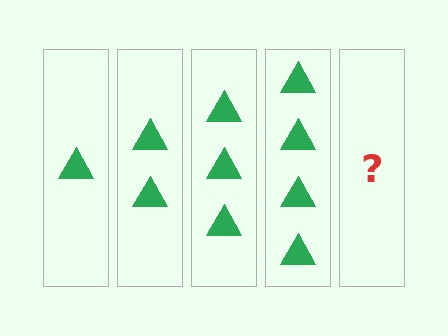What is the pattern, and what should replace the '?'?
The pattern is that each step adds one more triangle. The '?' should be 5 triangles.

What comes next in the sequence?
The next element should be 5 triangles.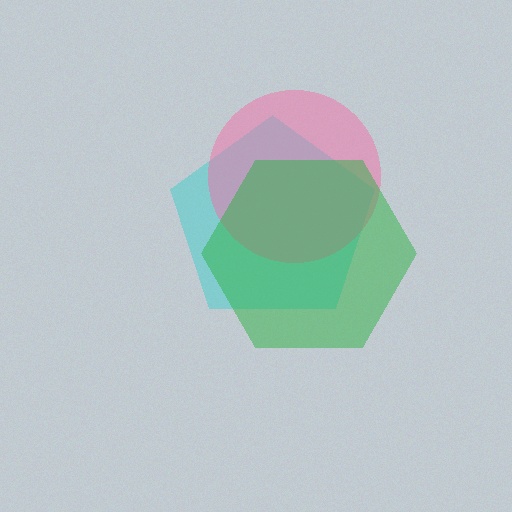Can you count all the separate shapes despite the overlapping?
Yes, there are 3 separate shapes.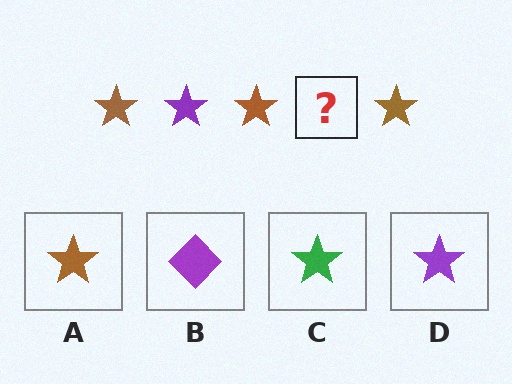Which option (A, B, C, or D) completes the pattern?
D.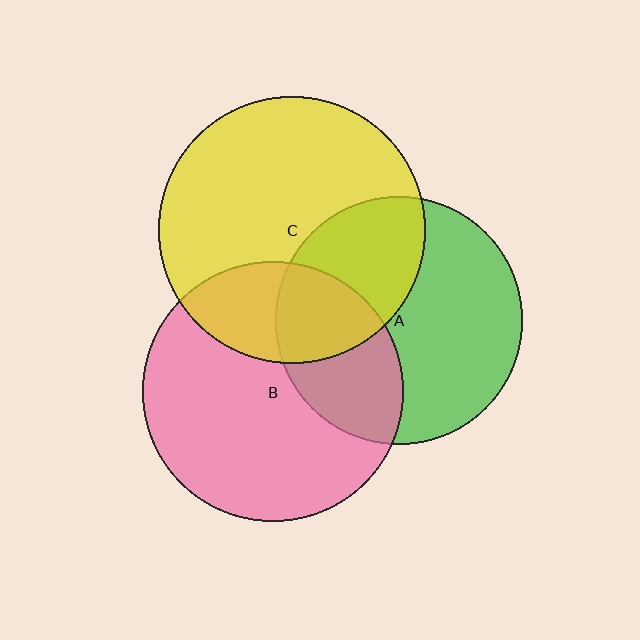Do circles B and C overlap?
Yes.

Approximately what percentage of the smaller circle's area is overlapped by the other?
Approximately 25%.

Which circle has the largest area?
Circle C (yellow).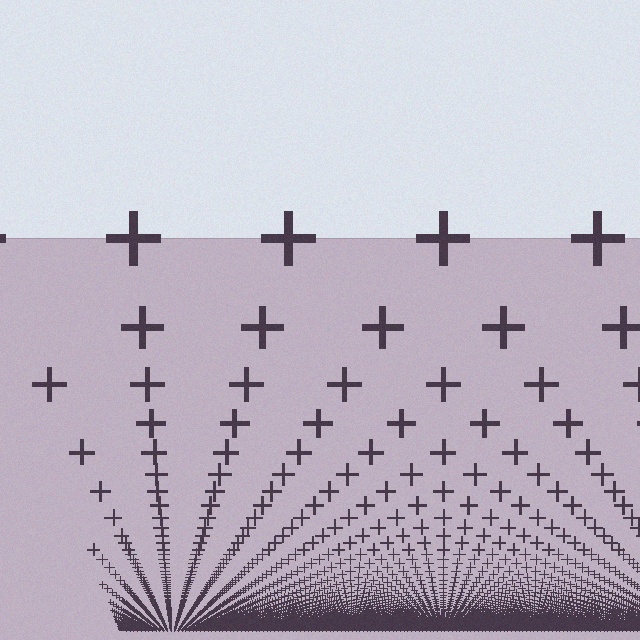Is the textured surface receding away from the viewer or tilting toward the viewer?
The surface appears to tilt toward the viewer. Texture elements get larger and sparser toward the top.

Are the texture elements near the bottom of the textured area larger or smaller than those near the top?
Smaller. The gradient is inverted — elements near the bottom are smaller and denser.